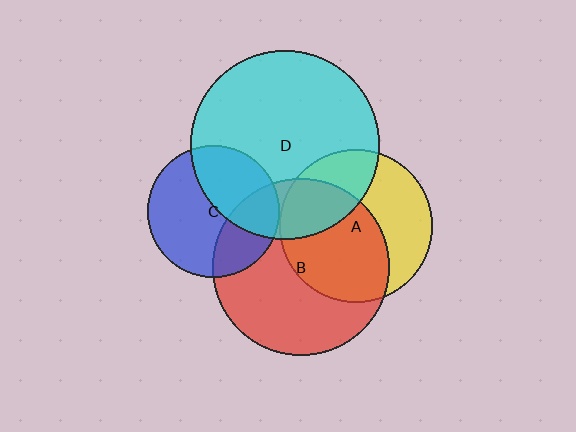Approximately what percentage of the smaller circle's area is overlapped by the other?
Approximately 30%.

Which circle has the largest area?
Circle D (cyan).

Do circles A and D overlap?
Yes.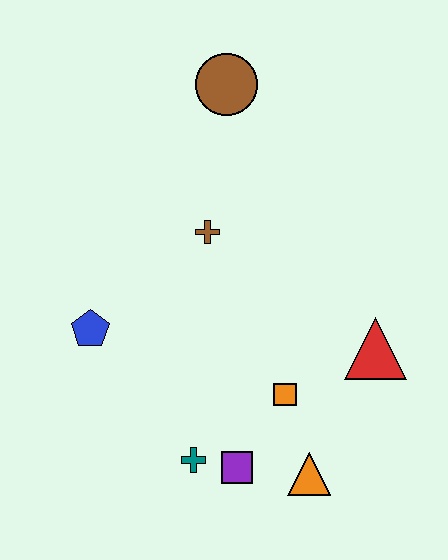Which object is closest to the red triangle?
The orange square is closest to the red triangle.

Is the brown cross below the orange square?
No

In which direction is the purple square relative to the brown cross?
The purple square is below the brown cross.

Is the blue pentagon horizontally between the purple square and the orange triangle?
No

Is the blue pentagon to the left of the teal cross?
Yes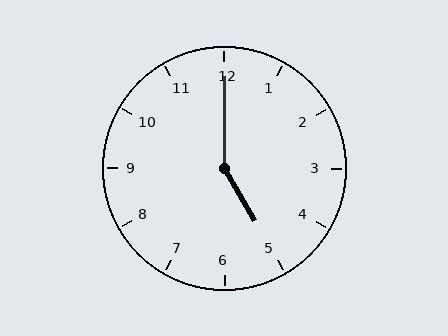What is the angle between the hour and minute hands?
Approximately 150 degrees.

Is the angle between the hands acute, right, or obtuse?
It is obtuse.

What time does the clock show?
5:00.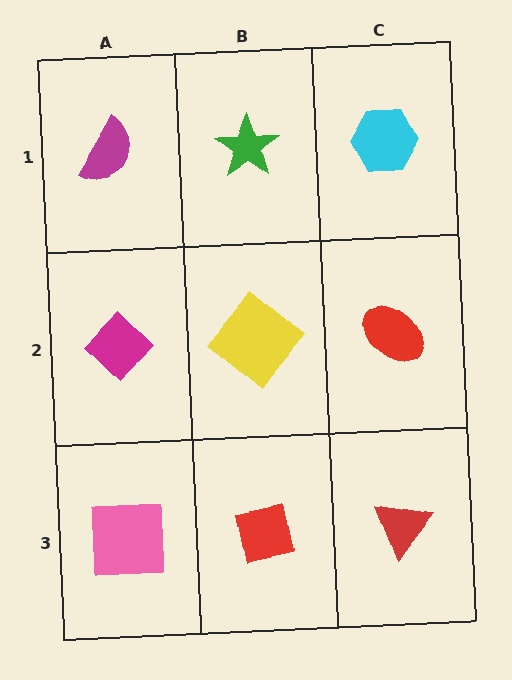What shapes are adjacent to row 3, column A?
A magenta diamond (row 2, column A), a red square (row 3, column B).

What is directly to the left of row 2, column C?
A yellow diamond.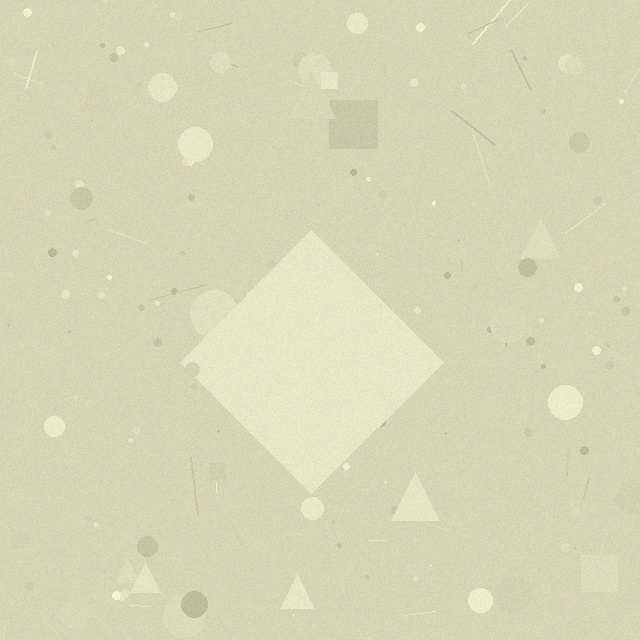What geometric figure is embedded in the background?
A diamond is embedded in the background.